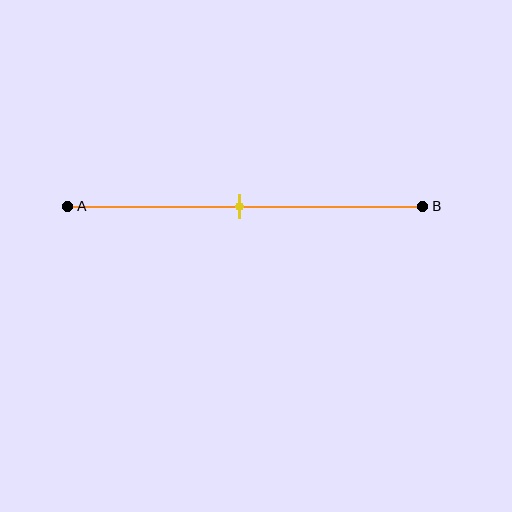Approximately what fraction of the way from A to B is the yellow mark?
The yellow mark is approximately 50% of the way from A to B.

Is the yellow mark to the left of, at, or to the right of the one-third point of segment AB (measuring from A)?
The yellow mark is to the right of the one-third point of segment AB.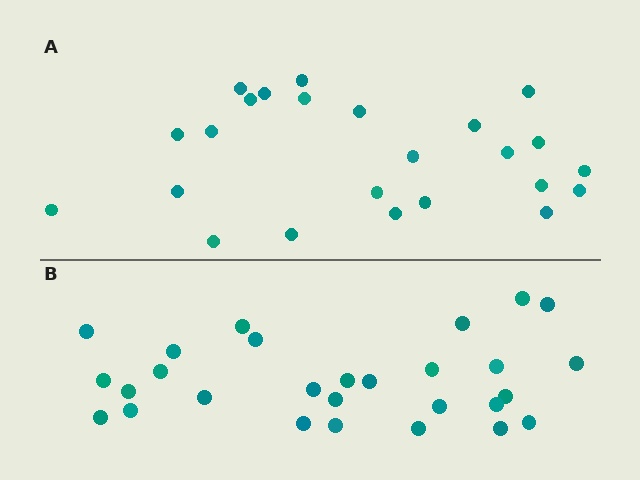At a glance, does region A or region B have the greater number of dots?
Region B (the bottom region) has more dots.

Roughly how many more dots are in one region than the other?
Region B has about 4 more dots than region A.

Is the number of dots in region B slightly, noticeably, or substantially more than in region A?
Region B has only slightly more — the two regions are fairly close. The ratio is roughly 1.2 to 1.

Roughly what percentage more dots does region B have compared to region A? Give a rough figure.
About 15% more.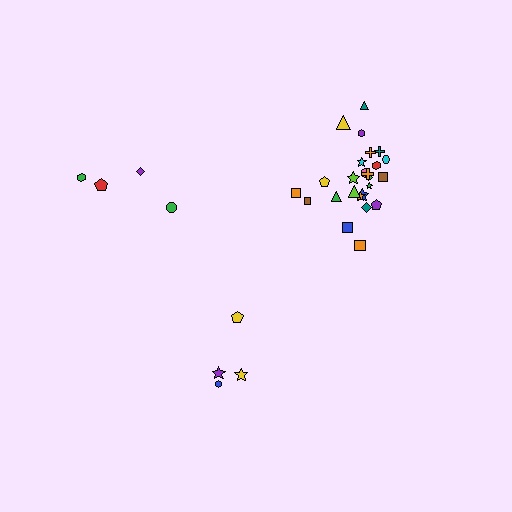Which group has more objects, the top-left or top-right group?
The top-right group.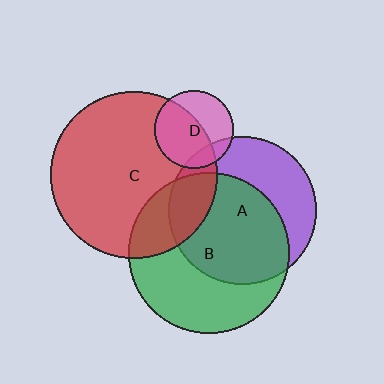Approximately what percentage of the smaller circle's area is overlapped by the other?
Approximately 15%.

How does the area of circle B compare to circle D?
Approximately 4.2 times.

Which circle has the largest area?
Circle C (red).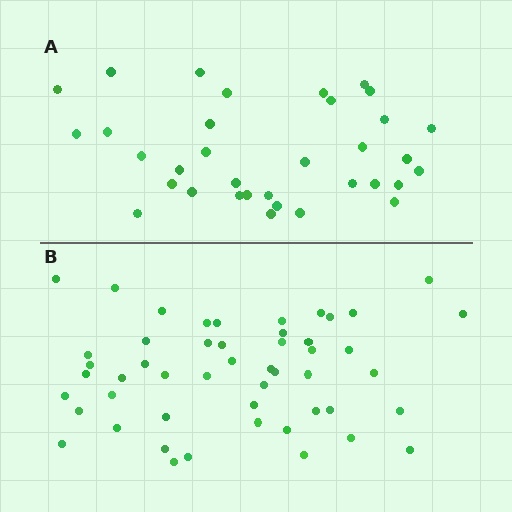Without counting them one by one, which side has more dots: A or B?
Region B (the bottom region) has more dots.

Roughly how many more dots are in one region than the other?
Region B has approximately 15 more dots than region A.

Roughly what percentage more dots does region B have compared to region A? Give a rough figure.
About 45% more.